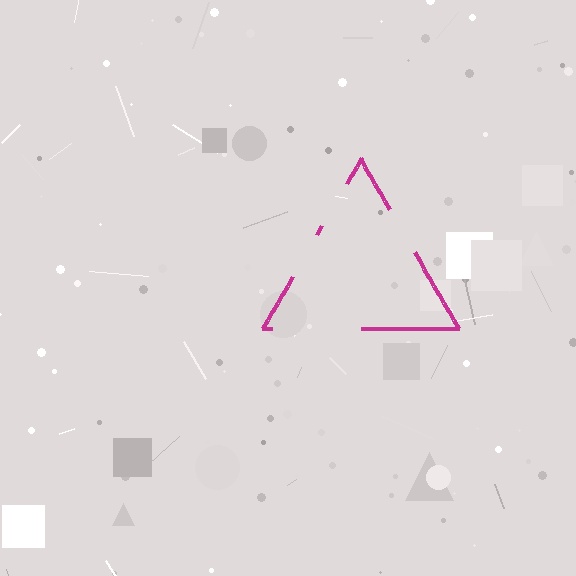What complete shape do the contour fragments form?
The contour fragments form a triangle.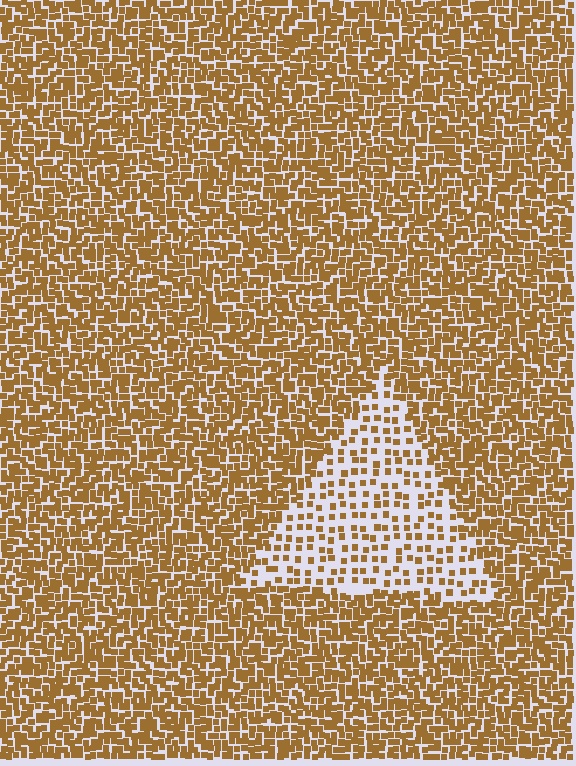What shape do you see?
I see a triangle.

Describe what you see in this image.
The image contains small brown elements arranged at two different densities. A triangle-shaped region is visible where the elements are less densely packed than the surrounding area.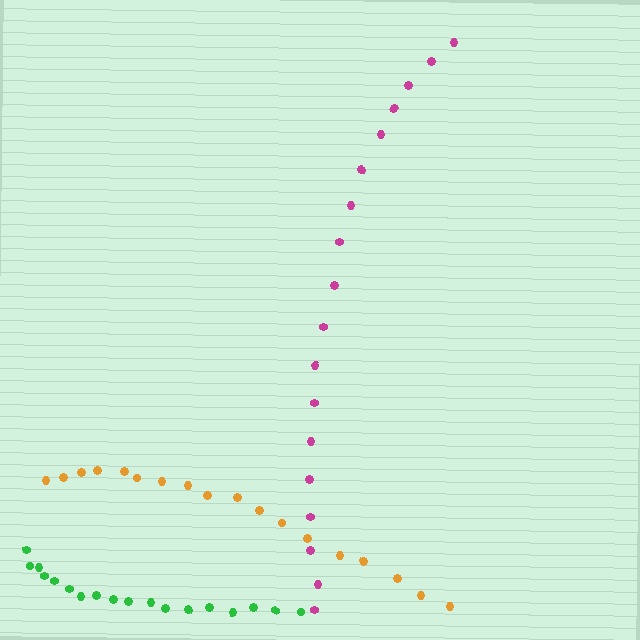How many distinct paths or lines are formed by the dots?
There are 3 distinct paths.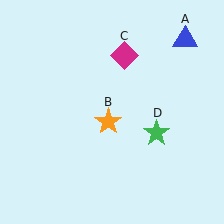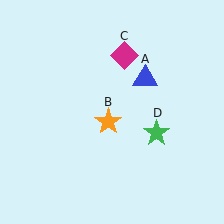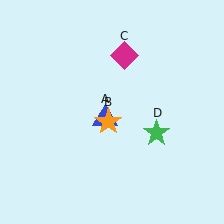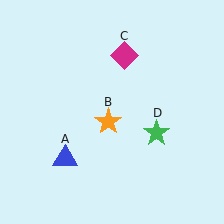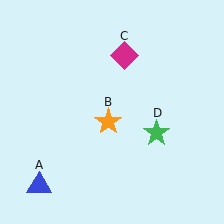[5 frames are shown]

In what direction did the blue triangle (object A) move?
The blue triangle (object A) moved down and to the left.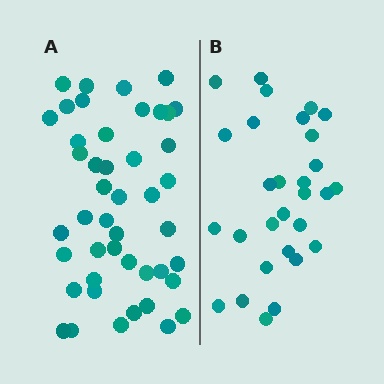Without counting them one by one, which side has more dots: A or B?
Region A (the left region) has more dots.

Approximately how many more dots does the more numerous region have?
Region A has approximately 15 more dots than region B.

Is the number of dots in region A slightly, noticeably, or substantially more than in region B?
Region A has substantially more. The ratio is roughly 1.6 to 1.